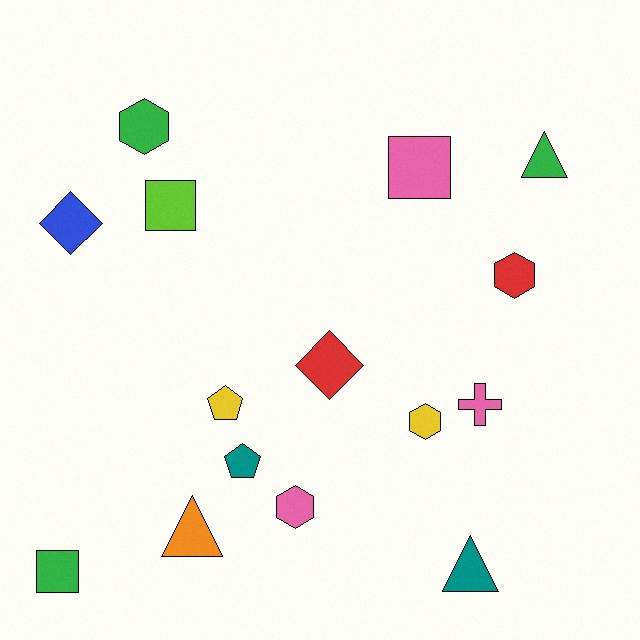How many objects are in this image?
There are 15 objects.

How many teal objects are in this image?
There are 2 teal objects.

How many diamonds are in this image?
There are 2 diamonds.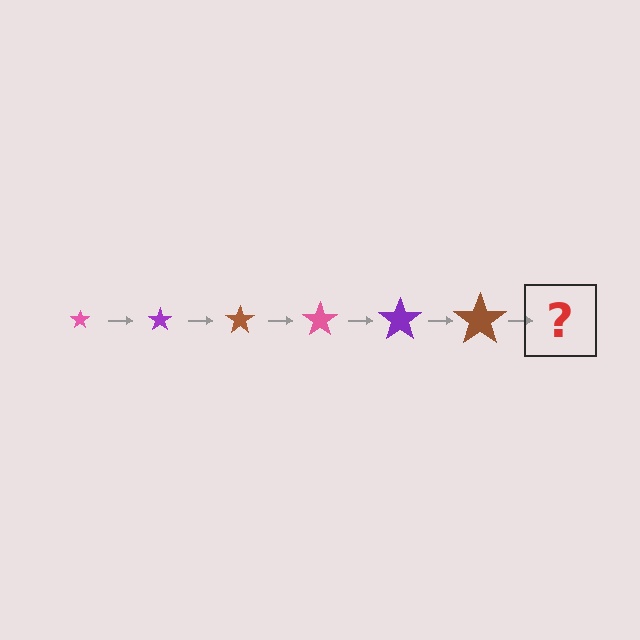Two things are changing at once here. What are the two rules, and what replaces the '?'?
The two rules are that the star grows larger each step and the color cycles through pink, purple, and brown. The '?' should be a pink star, larger than the previous one.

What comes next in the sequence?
The next element should be a pink star, larger than the previous one.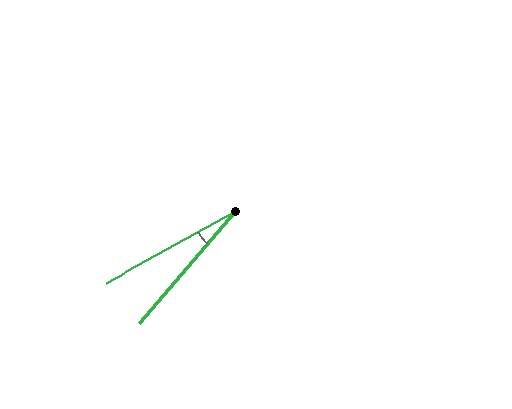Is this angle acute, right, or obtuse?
It is acute.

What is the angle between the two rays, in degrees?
Approximately 21 degrees.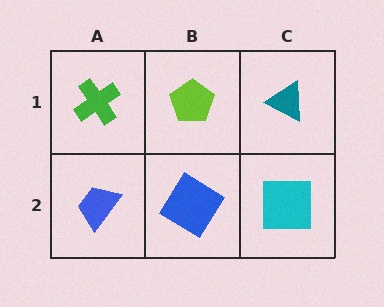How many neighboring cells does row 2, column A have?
2.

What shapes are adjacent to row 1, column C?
A cyan square (row 2, column C), a lime pentagon (row 1, column B).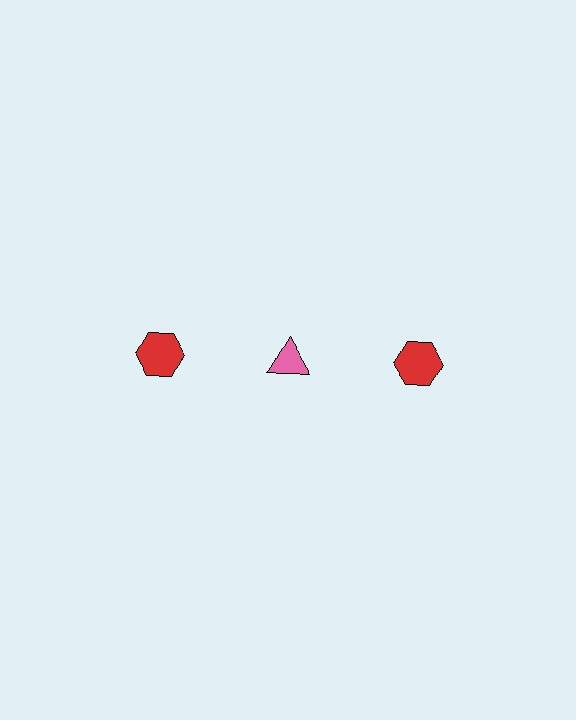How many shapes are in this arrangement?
There are 3 shapes arranged in a grid pattern.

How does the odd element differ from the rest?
It differs in both color (pink instead of red) and shape (triangle instead of hexagon).